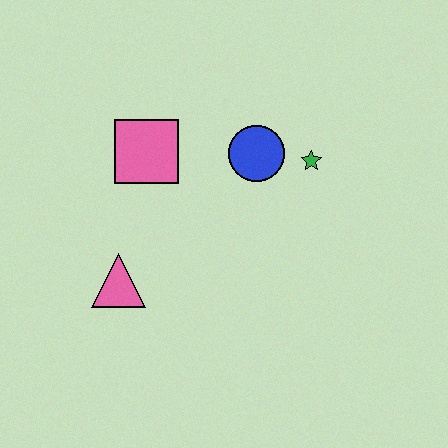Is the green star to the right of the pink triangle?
Yes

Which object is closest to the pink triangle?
The pink square is closest to the pink triangle.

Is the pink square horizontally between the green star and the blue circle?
No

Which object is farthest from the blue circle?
The pink triangle is farthest from the blue circle.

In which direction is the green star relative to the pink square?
The green star is to the right of the pink square.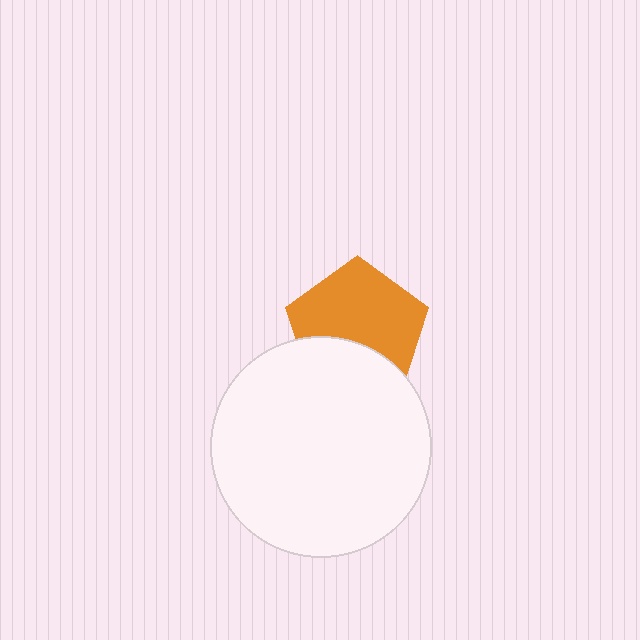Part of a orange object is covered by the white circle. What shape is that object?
It is a pentagon.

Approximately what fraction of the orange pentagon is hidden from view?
Roughly 34% of the orange pentagon is hidden behind the white circle.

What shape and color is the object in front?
The object in front is a white circle.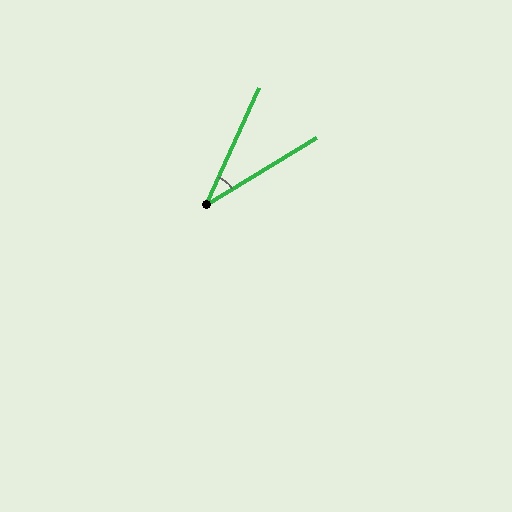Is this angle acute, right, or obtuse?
It is acute.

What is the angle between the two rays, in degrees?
Approximately 34 degrees.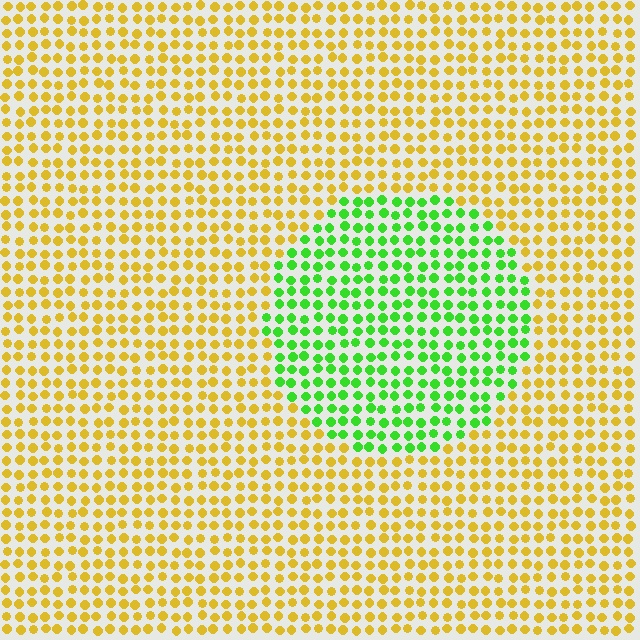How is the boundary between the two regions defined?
The boundary is defined purely by a slight shift in hue (about 67 degrees). Spacing, size, and orientation are identical on both sides.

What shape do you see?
I see a circle.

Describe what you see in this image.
The image is filled with small yellow elements in a uniform arrangement. A circle-shaped region is visible where the elements are tinted to a slightly different hue, forming a subtle color boundary.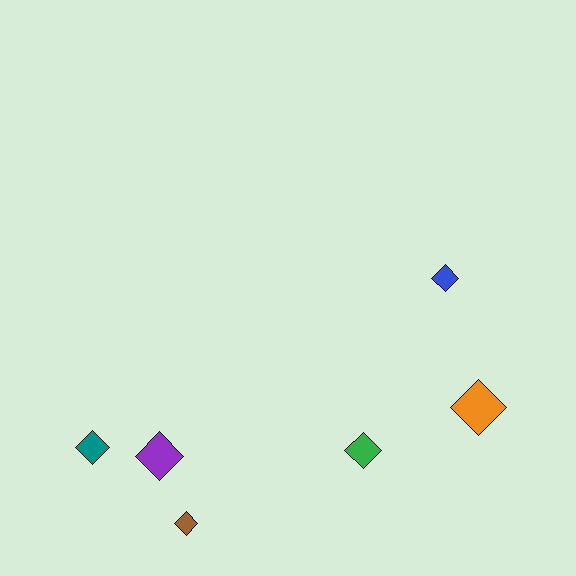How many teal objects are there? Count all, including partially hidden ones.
There is 1 teal object.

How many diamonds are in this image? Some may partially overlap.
There are 6 diamonds.